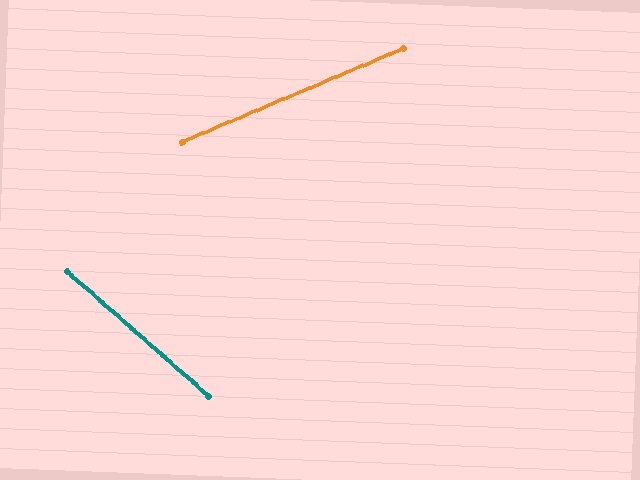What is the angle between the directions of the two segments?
Approximately 64 degrees.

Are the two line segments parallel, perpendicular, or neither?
Neither parallel nor perpendicular — they differ by about 64°.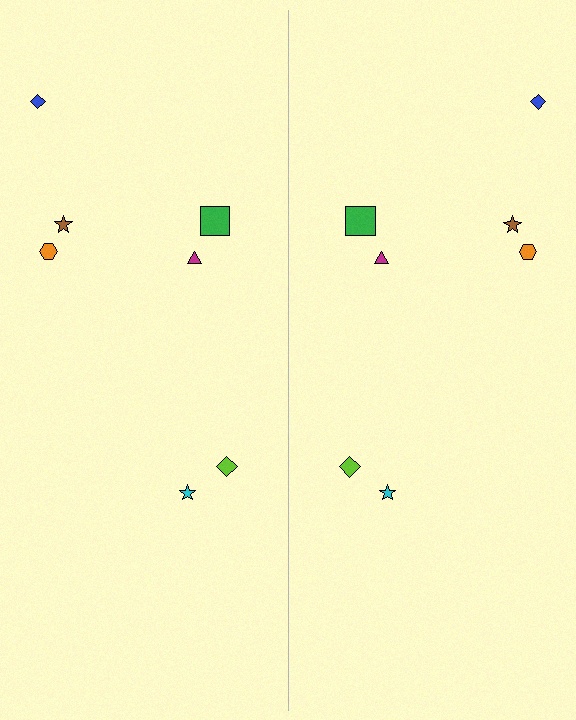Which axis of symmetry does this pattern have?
The pattern has a vertical axis of symmetry running through the center of the image.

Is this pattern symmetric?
Yes, this pattern has bilateral (reflection) symmetry.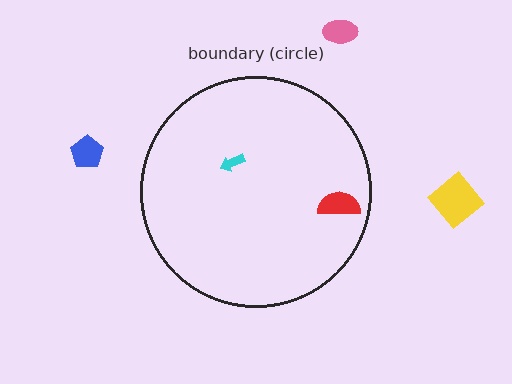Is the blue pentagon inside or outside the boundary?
Outside.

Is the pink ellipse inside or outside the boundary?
Outside.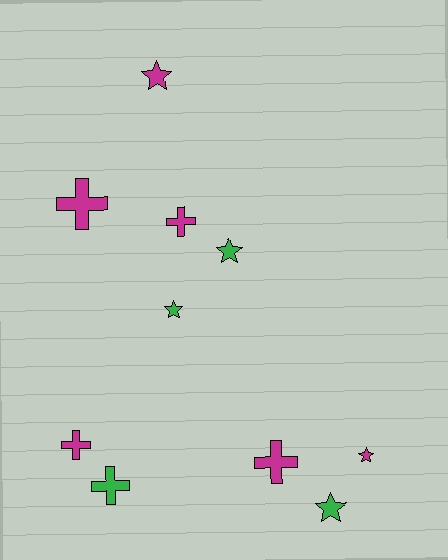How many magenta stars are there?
There are 2 magenta stars.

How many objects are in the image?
There are 10 objects.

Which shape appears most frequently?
Cross, with 5 objects.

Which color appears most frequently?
Magenta, with 6 objects.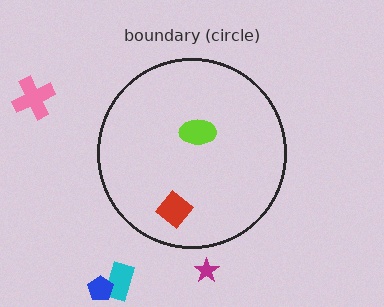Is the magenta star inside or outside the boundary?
Outside.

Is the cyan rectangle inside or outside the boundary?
Outside.